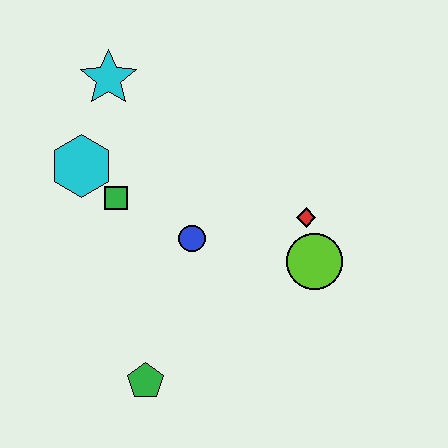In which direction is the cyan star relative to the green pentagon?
The cyan star is above the green pentagon.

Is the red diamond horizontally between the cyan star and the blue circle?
No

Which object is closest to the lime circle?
The red diamond is closest to the lime circle.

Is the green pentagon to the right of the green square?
Yes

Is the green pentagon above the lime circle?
No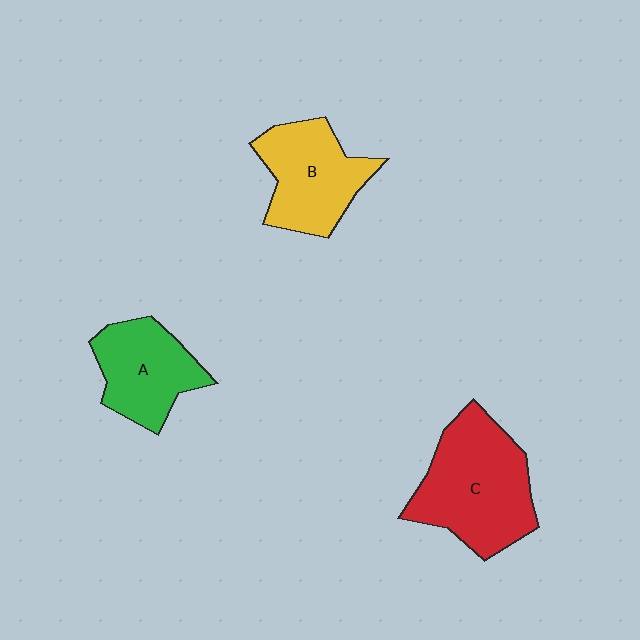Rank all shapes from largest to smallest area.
From largest to smallest: C (red), B (yellow), A (green).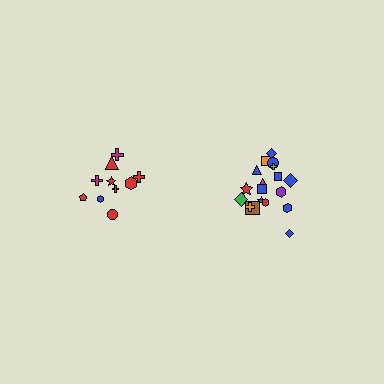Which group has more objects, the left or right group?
The right group.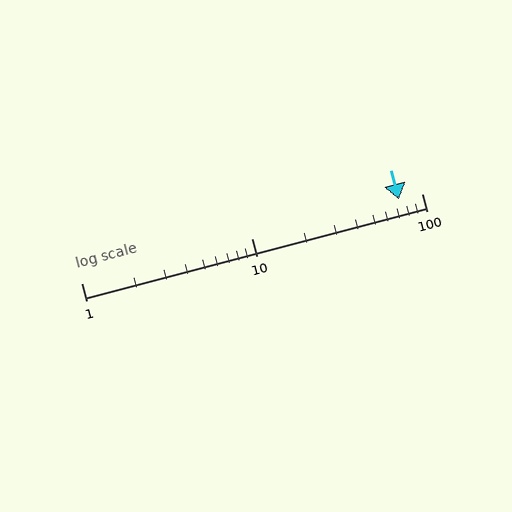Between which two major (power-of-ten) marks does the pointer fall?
The pointer is between 10 and 100.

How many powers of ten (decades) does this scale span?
The scale spans 2 decades, from 1 to 100.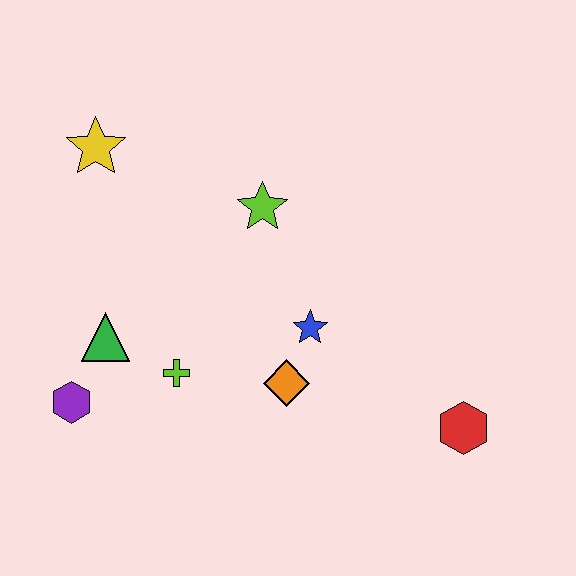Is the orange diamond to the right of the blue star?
No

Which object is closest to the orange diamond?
The blue star is closest to the orange diamond.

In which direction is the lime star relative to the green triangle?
The lime star is to the right of the green triangle.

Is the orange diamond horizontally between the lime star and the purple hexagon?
No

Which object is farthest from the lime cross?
The red hexagon is farthest from the lime cross.